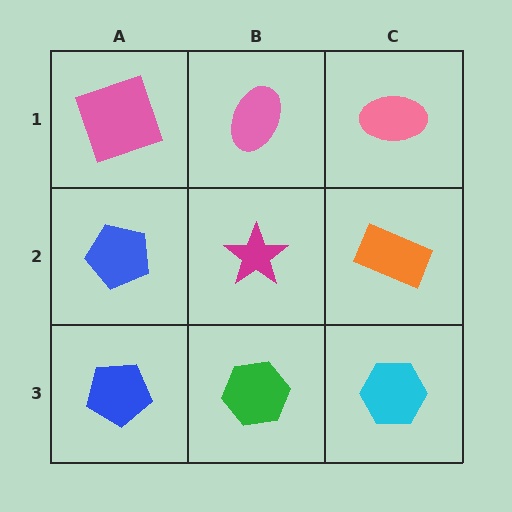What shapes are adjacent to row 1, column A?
A blue pentagon (row 2, column A), a pink ellipse (row 1, column B).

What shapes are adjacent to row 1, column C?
An orange rectangle (row 2, column C), a pink ellipse (row 1, column B).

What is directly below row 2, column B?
A green hexagon.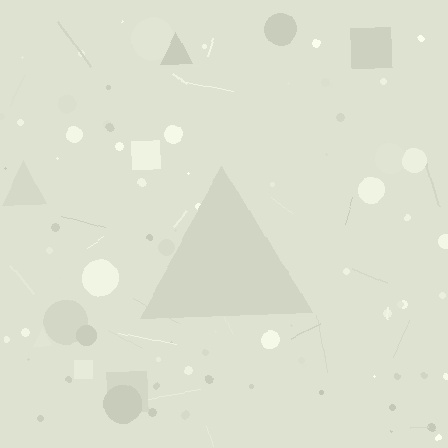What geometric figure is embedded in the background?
A triangle is embedded in the background.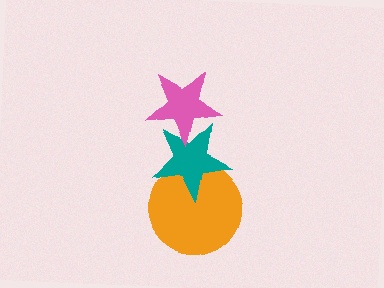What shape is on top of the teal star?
The pink star is on top of the teal star.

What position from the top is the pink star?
The pink star is 1st from the top.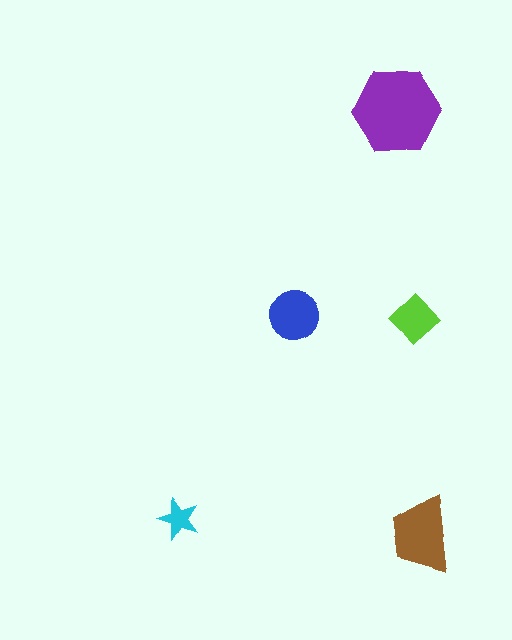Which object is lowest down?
The brown trapezoid is bottommost.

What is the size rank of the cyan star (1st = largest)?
5th.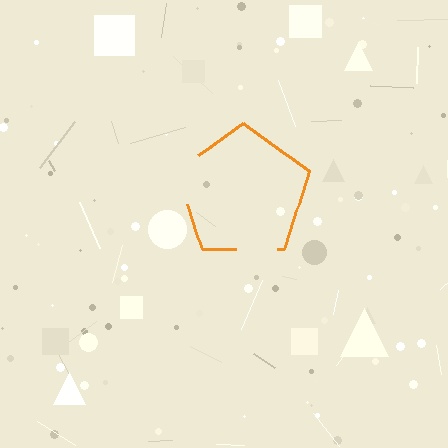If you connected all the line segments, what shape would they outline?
They would outline a pentagon.